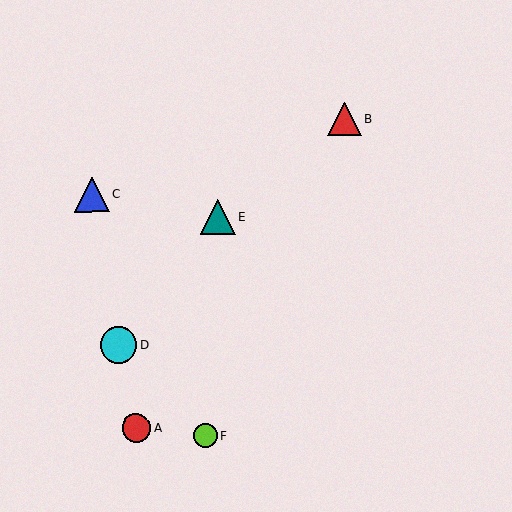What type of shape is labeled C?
Shape C is a blue triangle.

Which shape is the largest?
The cyan circle (labeled D) is the largest.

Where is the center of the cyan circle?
The center of the cyan circle is at (119, 346).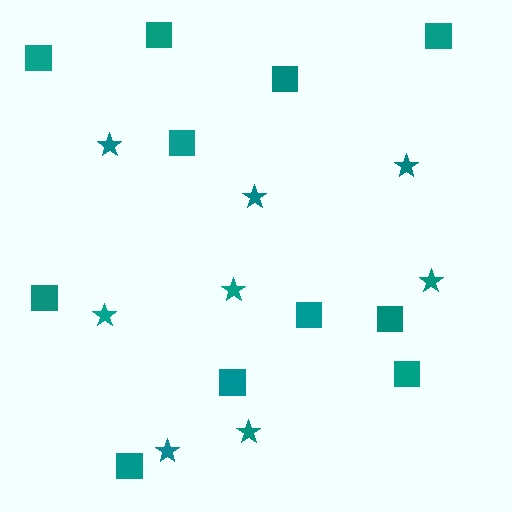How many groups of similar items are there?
There are 2 groups: one group of squares (11) and one group of stars (8).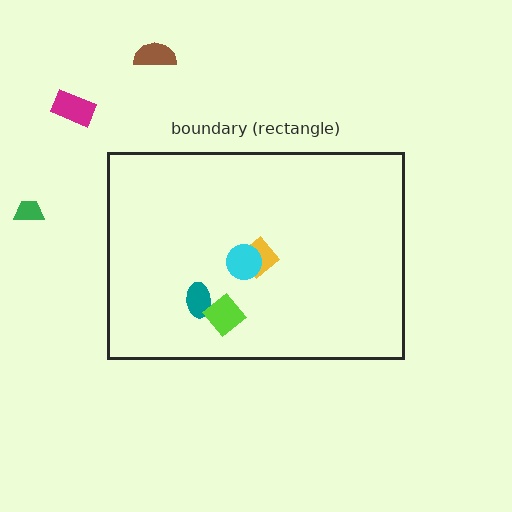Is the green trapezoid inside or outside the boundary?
Outside.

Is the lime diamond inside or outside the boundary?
Inside.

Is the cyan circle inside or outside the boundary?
Inside.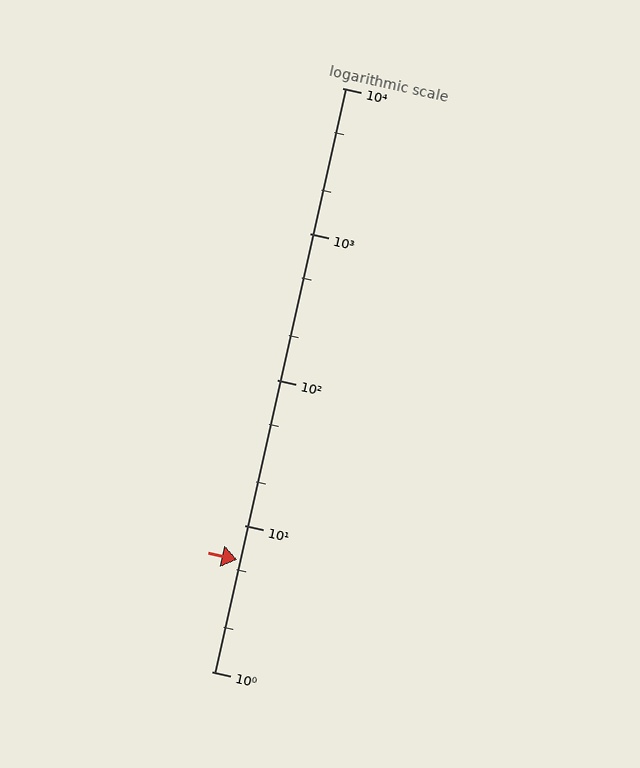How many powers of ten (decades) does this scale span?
The scale spans 4 decades, from 1 to 10000.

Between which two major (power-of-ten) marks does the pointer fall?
The pointer is between 1 and 10.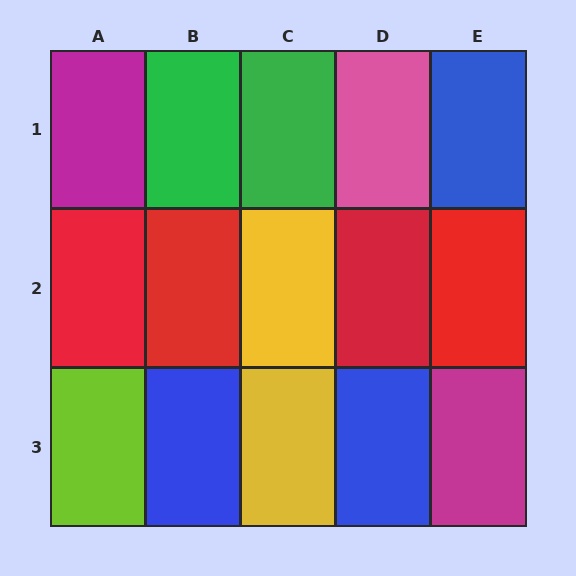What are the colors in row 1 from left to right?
Magenta, green, green, pink, blue.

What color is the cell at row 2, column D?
Red.